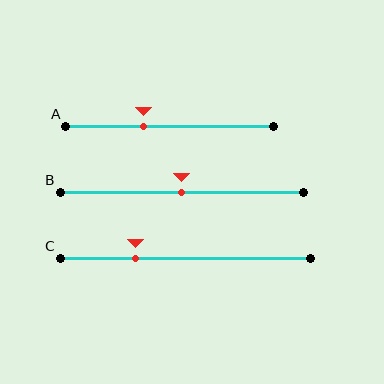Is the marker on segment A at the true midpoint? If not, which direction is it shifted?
No, the marker on segment A is shifted to the left by about 13% of the segment length.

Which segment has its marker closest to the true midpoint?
Segment B has its marker closest to the true midpoint.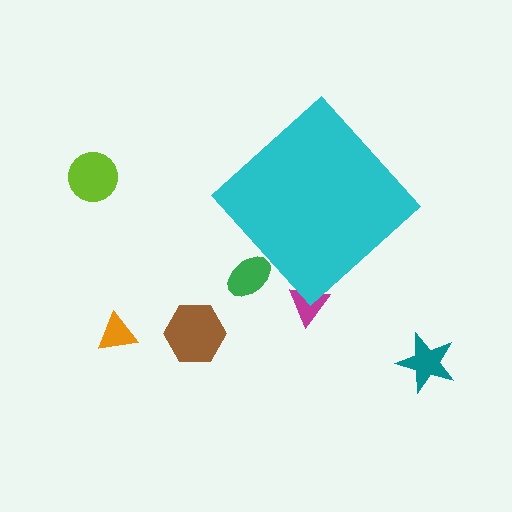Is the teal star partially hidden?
No, the teal star is fully visible.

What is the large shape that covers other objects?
A cyan diamond.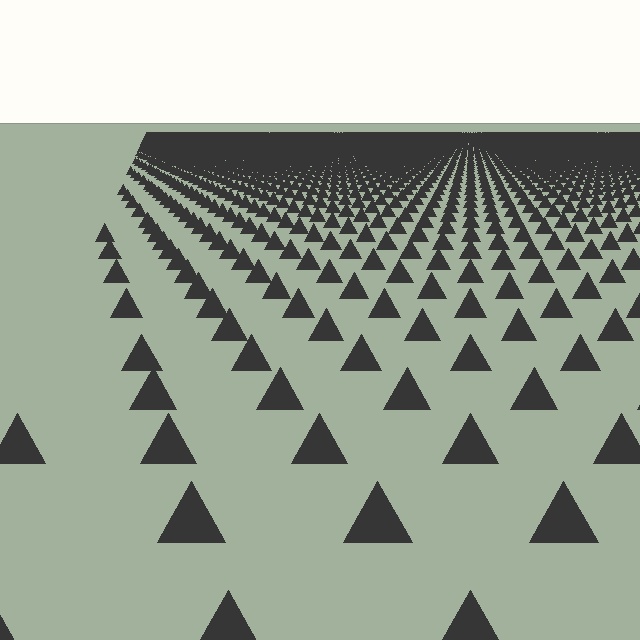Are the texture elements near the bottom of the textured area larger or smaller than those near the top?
Larger. Near the bottom, elements are closer to the viewer and appear at a bigger on-screen size.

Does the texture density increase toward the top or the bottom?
Density increases toward the top.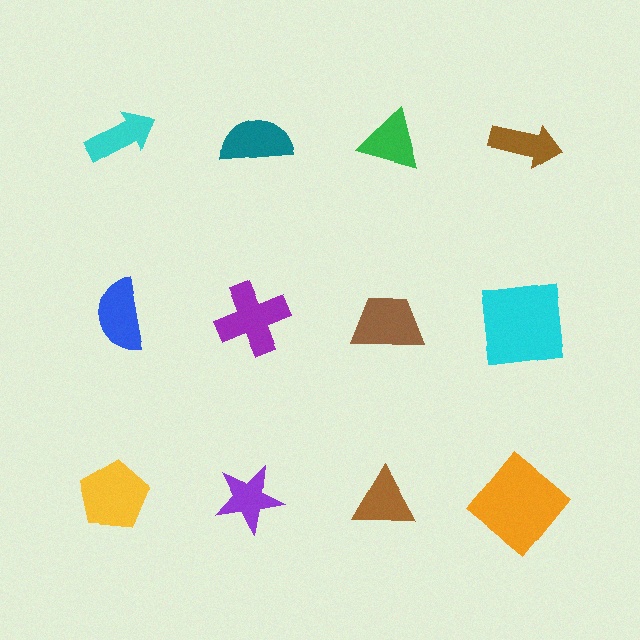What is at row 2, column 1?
A blue semicircle.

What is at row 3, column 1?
A yellow pentagon.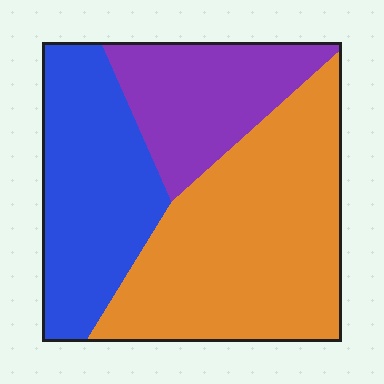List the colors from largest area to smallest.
From largest to smallest: orange, blue, purple.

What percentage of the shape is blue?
Blue takes up between a quarter and a half of the shape.